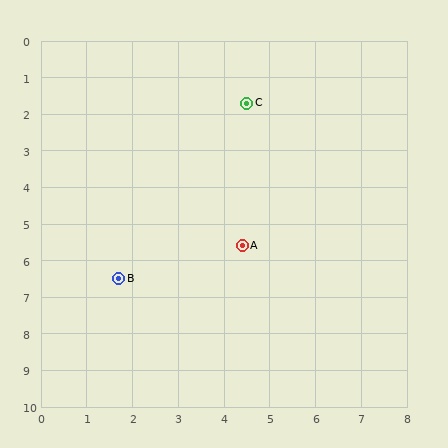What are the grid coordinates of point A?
Point A is at approximately (4.4, 5.6).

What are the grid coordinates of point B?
Point B is at approximately (1.7, 6.5).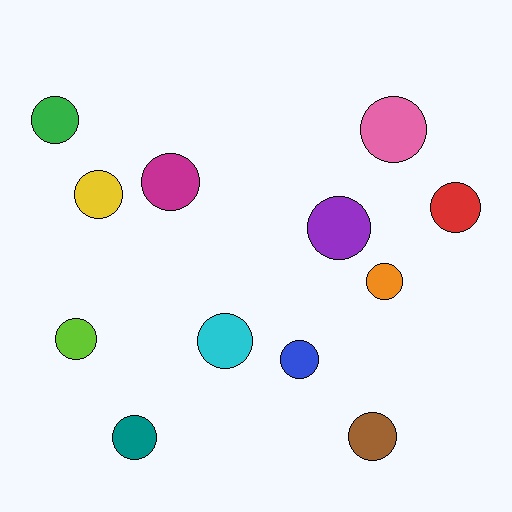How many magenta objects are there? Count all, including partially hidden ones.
There is 1 magenta object.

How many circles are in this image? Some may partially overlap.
There are 12 circles.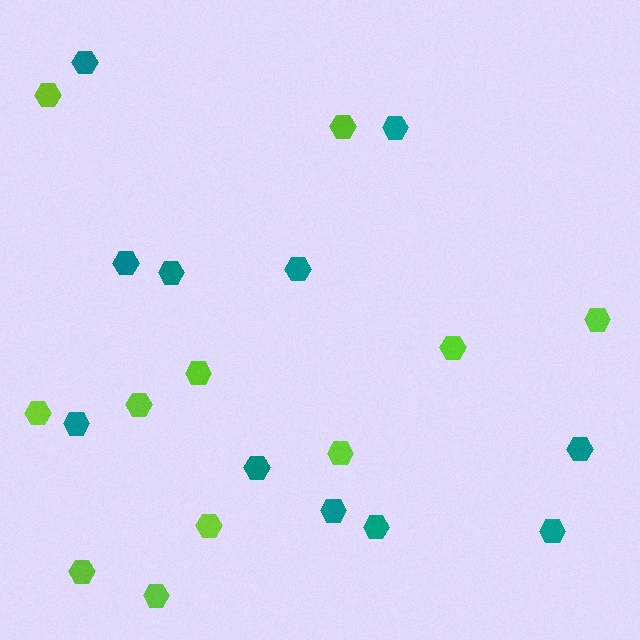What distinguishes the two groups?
There are 2 groups: one group of lime hexagons (11) and one group of teal hexagons (11).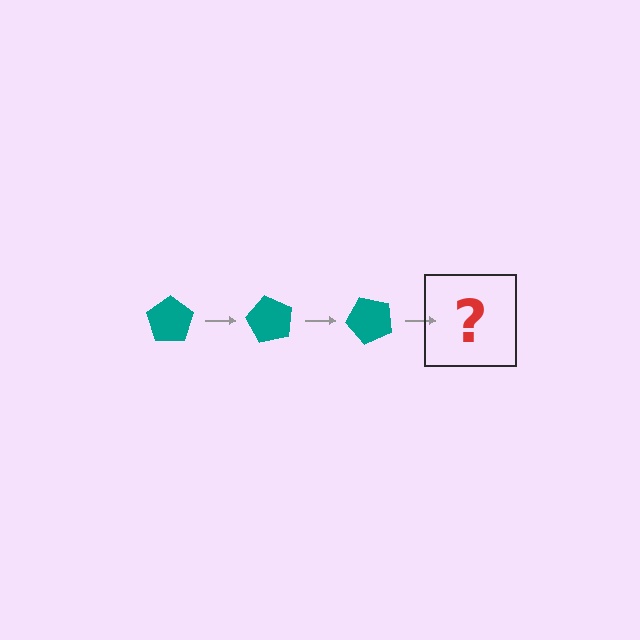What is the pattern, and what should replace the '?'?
The pattern is that the pentagon rotates 60 degrees each step. The '?' should be a teal pentagon rotated 180 degrees.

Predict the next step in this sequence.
The next step is a teal pentagon rotated 180 degrees.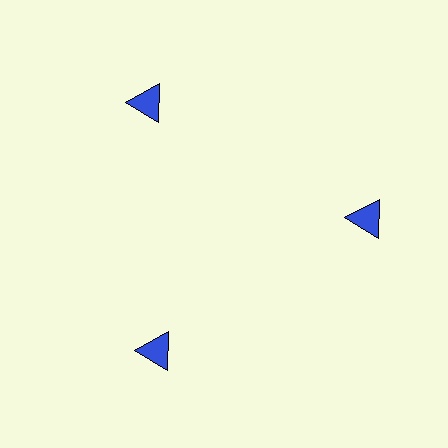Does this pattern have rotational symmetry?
Yes, this pattern has 3-fold rotational symmetry. It looks the same after rotating 120 degrees around the center.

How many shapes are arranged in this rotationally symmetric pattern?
There are 3 shapes, arranged in 3 groups of 1.